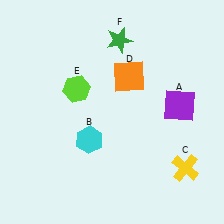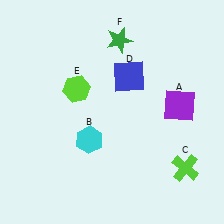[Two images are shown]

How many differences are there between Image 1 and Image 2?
There are 2 differences between the two images.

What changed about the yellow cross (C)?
In Image 1, C is yellow. In Image 2, it changed to lime.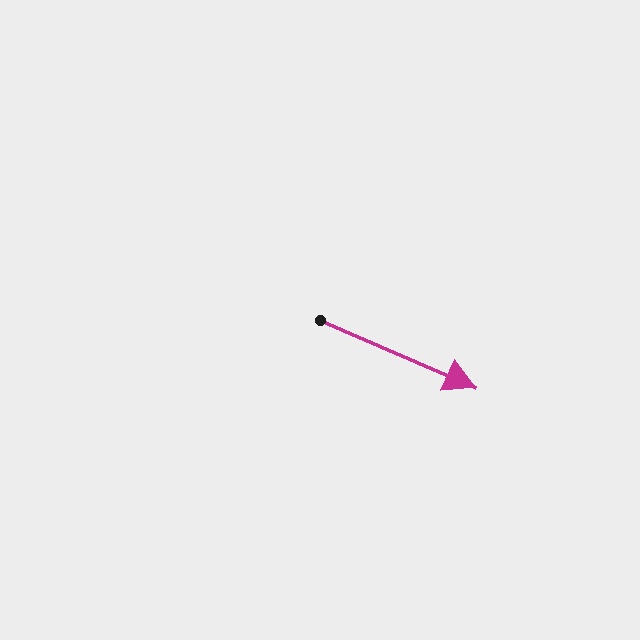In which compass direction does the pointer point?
Southeast.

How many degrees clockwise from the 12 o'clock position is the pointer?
Approximately 113 degrees.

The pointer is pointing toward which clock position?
Roughly 4 o'clock.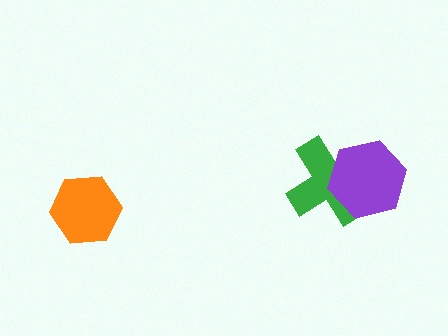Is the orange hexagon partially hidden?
No, no other shape covers it.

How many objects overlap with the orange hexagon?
0 objects overlap with the orange hexagon.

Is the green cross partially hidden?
Yes, it is partially covered by another shape.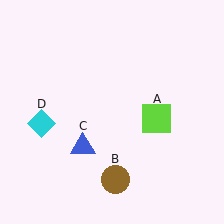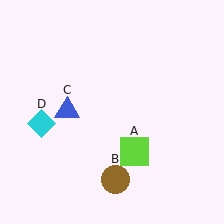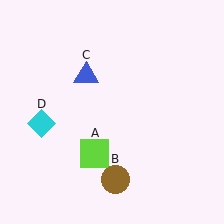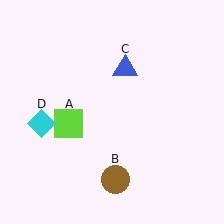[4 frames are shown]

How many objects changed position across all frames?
2 objects changed position: lime square (object A), blue triangle (object C).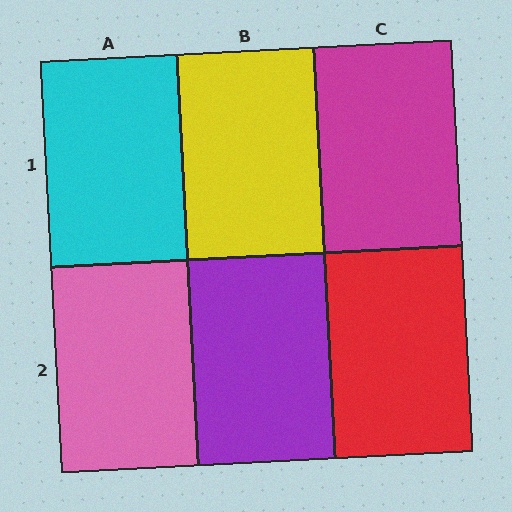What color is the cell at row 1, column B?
Yellow.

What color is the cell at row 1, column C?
Magenta.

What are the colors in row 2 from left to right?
Pink, purple, red.